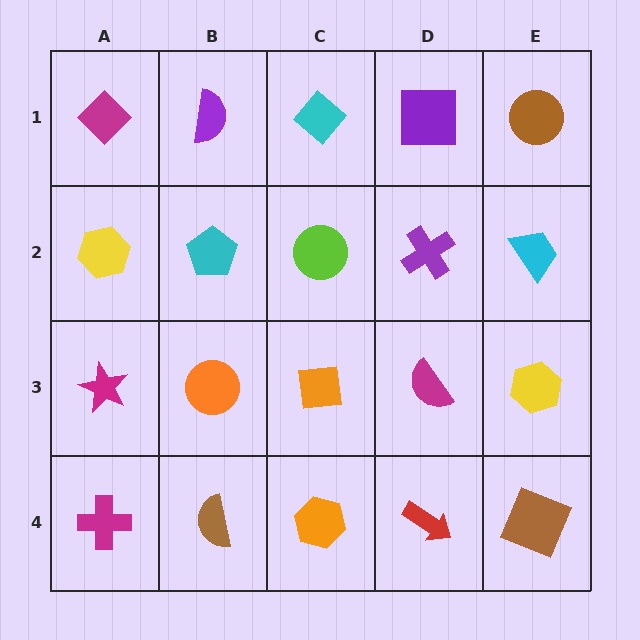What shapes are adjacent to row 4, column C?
An orange square (row 3, column C), a brown semicircle (row 4, column B), a red arrow (row 4, column D).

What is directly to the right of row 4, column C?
A red arrow.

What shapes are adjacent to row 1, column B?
A cyan pentagon (row 2, column B), a magenta diamond (row 1, column A), a cyan diamond (row 1, column C).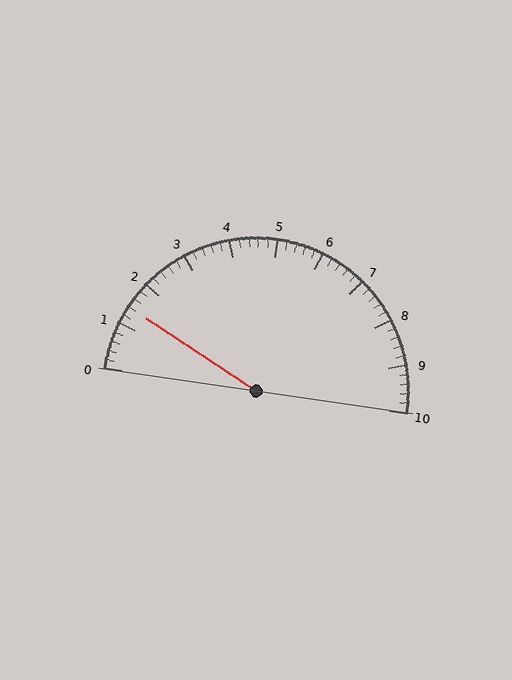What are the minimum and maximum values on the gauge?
The gauge ranges from 0 to 10.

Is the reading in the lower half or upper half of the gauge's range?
The reading is in the lower half of the range (0 to 10).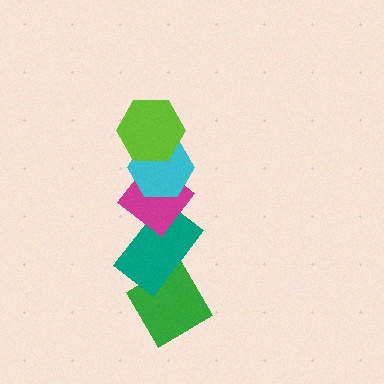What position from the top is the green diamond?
The green diamond is 5th from the top.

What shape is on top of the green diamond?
The teal rectangle is on top of the green diamond.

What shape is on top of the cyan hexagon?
The lime hexagon is on top of the cyan hexagon.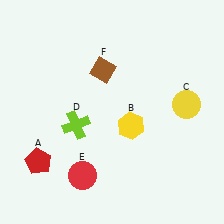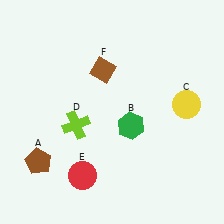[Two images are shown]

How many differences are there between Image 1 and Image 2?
There are 2 differences between the two images.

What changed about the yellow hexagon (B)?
In Image 1, B is yellow. In Image 2, it changed to green.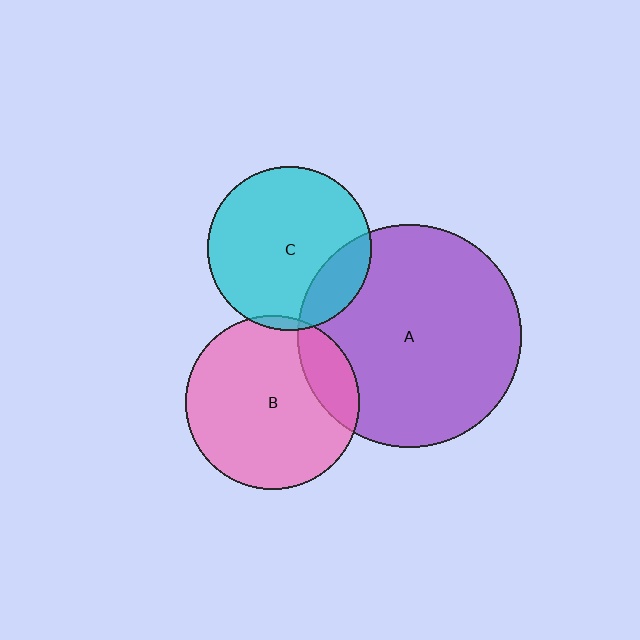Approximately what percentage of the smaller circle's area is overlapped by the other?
Approximately 5%.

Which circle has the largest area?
Circle A (purple).